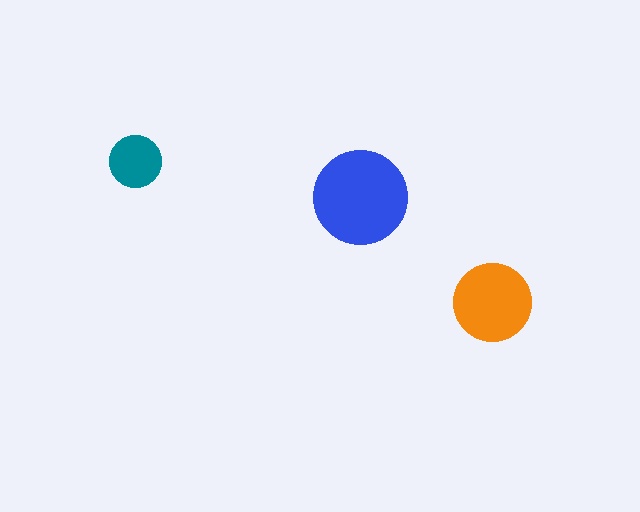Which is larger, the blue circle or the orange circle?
The blue one.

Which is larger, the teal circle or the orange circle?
The orange one.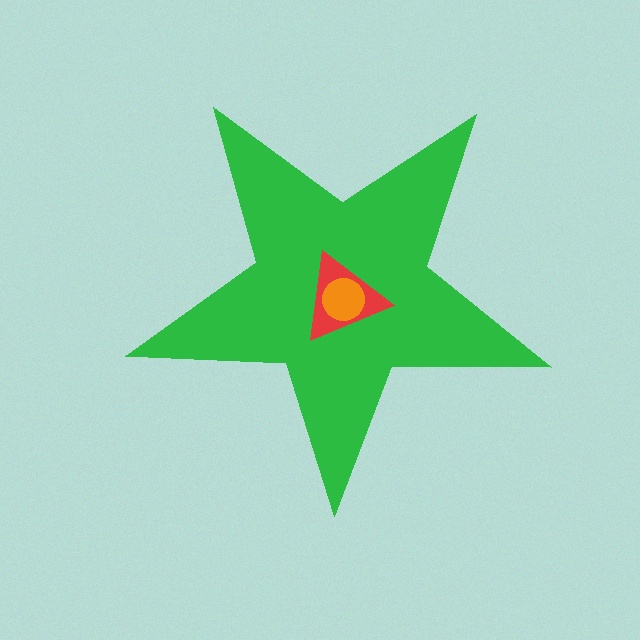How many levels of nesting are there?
3.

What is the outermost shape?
The green star.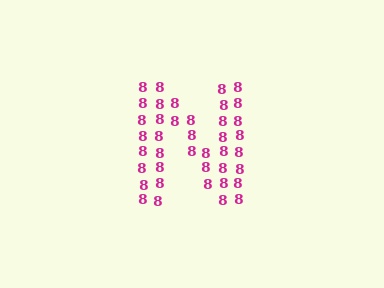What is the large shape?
The large shape is the letter N.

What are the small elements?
The small elements are digit 8's.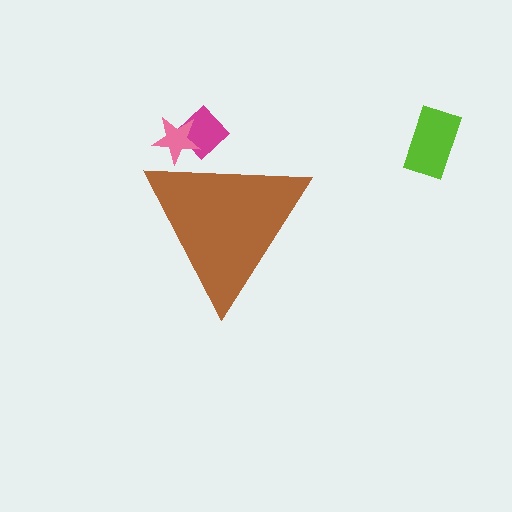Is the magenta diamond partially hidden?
Yes, the magenta diamond is partially hidden behind the brown triangle.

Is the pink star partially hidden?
Yes, the pink star is partially hidden behind the brown triangle.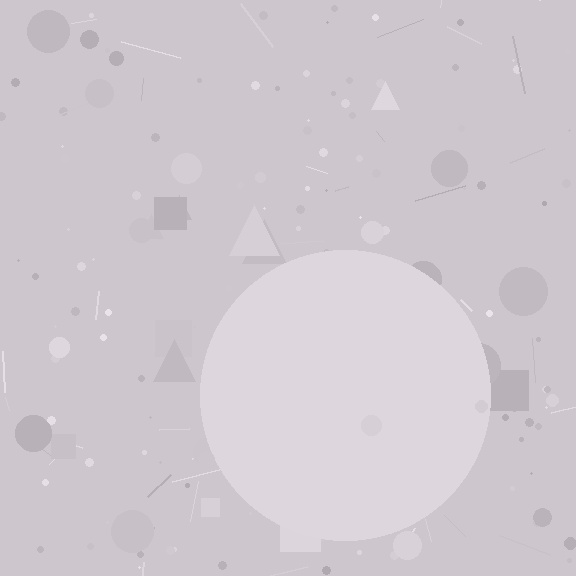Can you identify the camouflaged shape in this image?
The camouflaged shape is a circle.